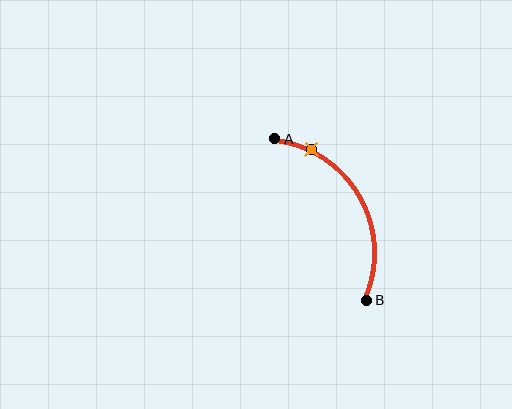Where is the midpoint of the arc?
The arc midpoint is the point on the curve farthest from the straight line joining A and B. It sits to the right of that line.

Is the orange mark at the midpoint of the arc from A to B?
No. The orange mark lies on the arc but is closer to endpoint A. The arc midpoint would be at the point on the curve equidistant along the arc from both A and B.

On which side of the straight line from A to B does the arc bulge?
The arc bulges to the right of the straight line connecting A and B.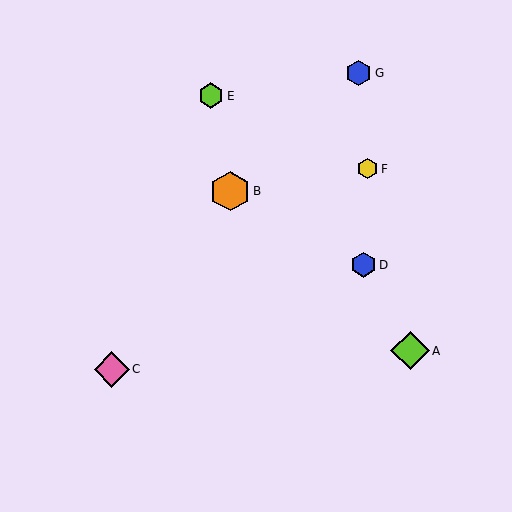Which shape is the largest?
The orange hexagon (labeled B) is the largest.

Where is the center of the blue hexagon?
The center of the blue hexagon is at (359, 73).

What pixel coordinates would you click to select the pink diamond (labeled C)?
Click at (112, 369) to select the pink diamond C.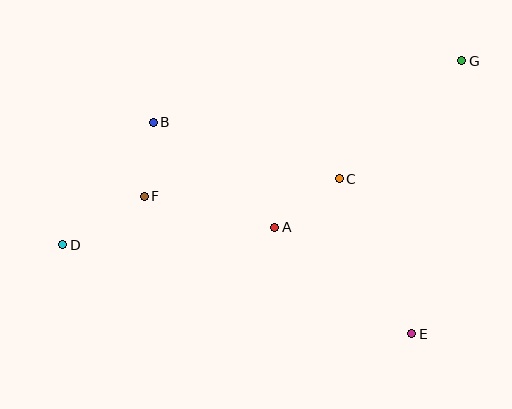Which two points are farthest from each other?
Points D and G are farthest from each other.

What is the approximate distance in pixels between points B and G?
The distance between B and G is approximately 315 pixels.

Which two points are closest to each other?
Points B and F are closest to each other.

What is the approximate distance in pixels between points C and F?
The distance between C and F is approximately 196 pixels.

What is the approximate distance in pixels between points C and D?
The distance between C and D is approximately 284 pixels.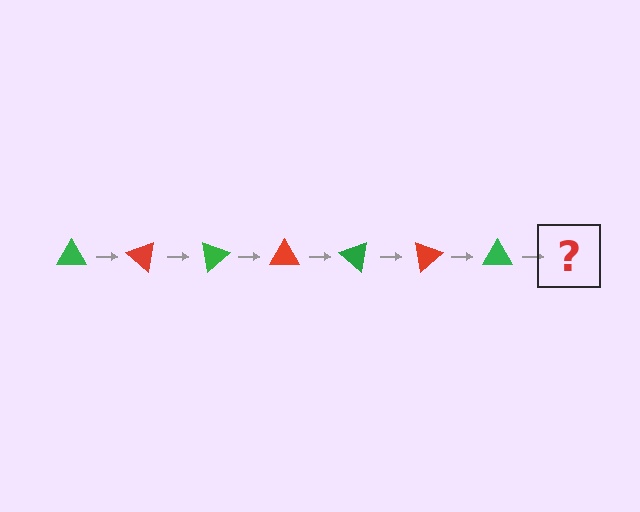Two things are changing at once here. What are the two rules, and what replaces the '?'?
The two rules are that it rotates 40 degrees each step and the color cycles through green and red. The '?' should be a red triangle, rotated 280 degrees from the start.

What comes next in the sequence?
The next element should be a red triangle, rotated 280 degrees from the start.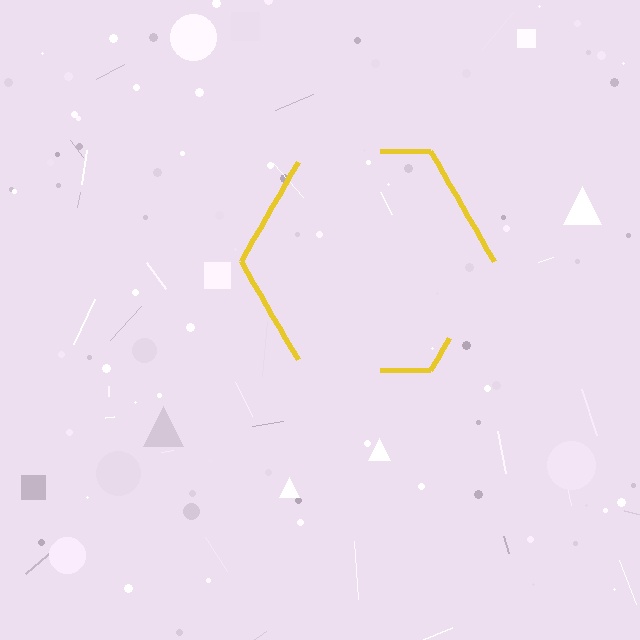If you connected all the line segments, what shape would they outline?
They would outline a hexagon.